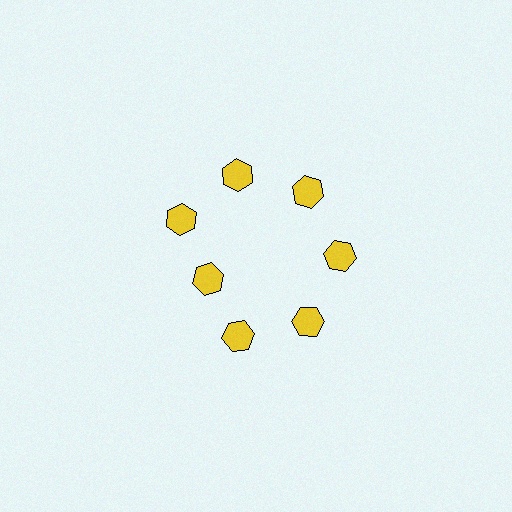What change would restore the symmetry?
The symmetry would be restored by moving it outward, back onto the ring so that all 7 hexagons sit at equal angles and equal distance from the center.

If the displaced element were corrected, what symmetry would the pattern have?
It would have 7-fold rotational symmetry — the pattern would map onto itself every 51 degrees.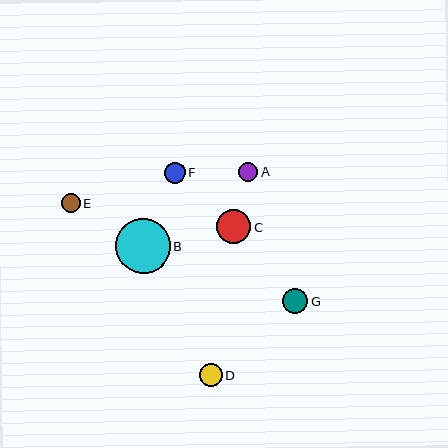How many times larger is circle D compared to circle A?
Circle D is approximately 1.2 times the size of circle A.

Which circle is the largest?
Circle B is the largest with a size of approximately 55 pixels.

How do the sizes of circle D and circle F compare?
Circle D and circle F are approximately the same size.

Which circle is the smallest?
Circle E is the smallest with a size of approximately 19 pixels.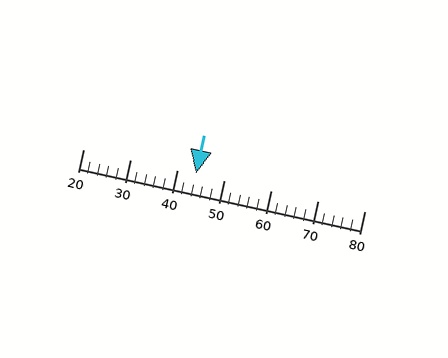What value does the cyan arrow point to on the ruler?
The cyan arrow points to approximately 44.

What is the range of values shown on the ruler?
The ruler shows values from 20 to 80.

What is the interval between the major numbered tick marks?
The major tick marks are spaced 10 units apart.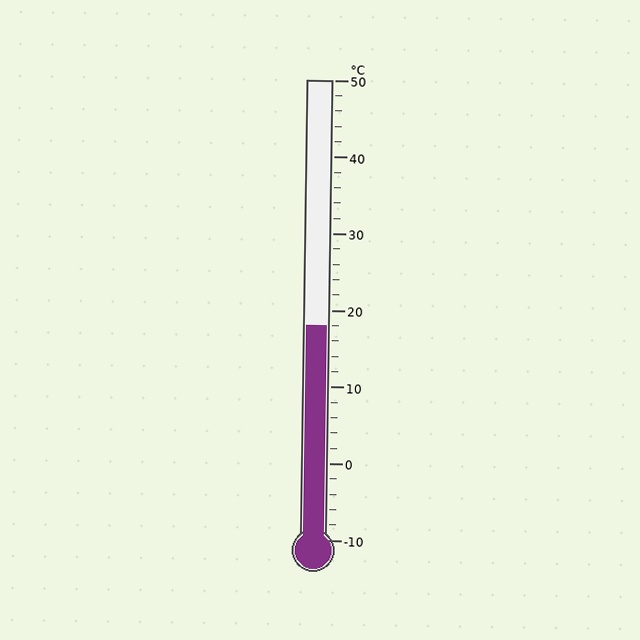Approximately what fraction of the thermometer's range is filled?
The thermometer is filled to approximately 45% of its range.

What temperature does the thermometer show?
The thermometer shows approximately 18°C.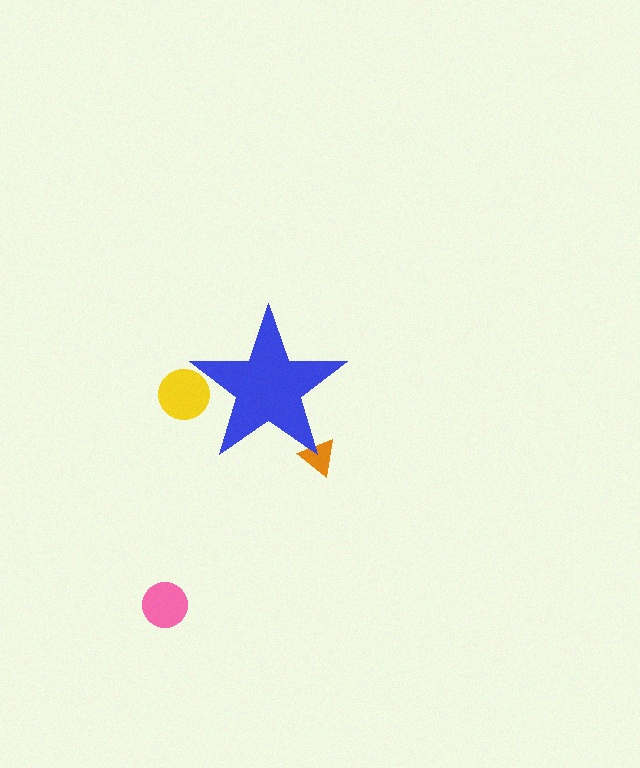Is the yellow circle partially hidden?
Yes, the yellow circle is partially hidden behind the blue star.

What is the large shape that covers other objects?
A blue star.